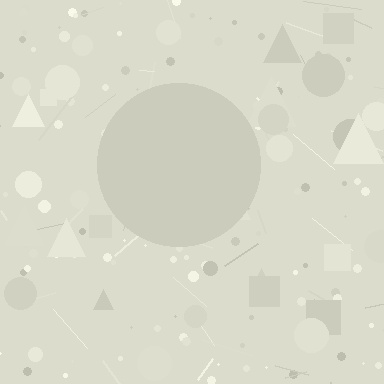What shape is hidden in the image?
A circle is hidden in the image.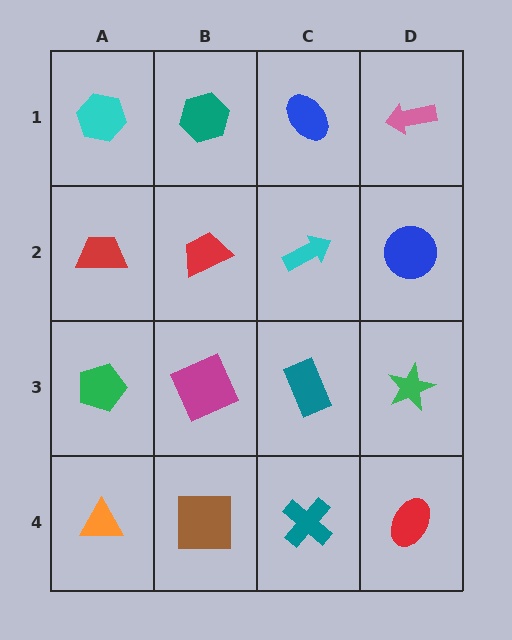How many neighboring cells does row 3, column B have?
4.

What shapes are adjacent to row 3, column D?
A blue circle (row 2, column D), a red ellipse (row 4, column D), a teal rectangle (row 3, column C).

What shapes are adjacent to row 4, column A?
A green pentagon (row 3, column A), a brown square (row 4, column B).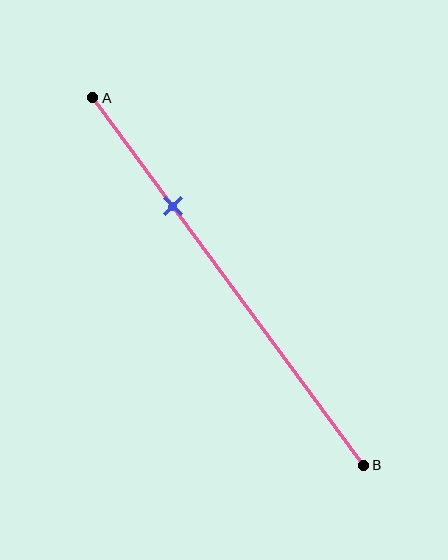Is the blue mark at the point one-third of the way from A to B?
No, the mark is at about 30% from A, not at the 33% one-third point.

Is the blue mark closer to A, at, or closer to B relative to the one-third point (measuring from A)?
The blue mark is closer to point A than the one-third point of segment AB.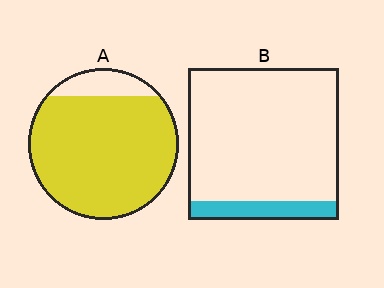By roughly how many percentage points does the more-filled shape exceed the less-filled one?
By roughly 75 percentage points (A over B).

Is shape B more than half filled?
No.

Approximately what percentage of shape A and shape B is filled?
A is approximately 85% and B is approximately 10%.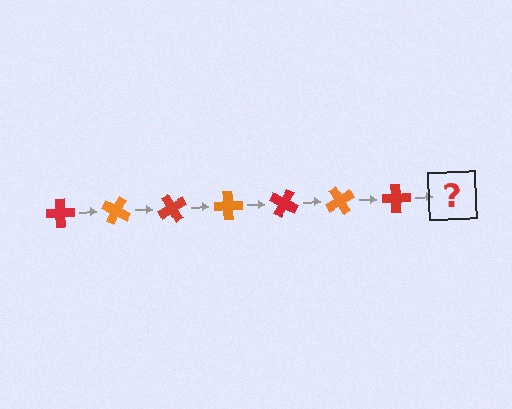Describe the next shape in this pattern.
It should be an orange cross, rotated 210 degrees from the start.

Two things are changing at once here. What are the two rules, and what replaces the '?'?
The two rules are that it rotates 30 degrees each step and the color cycles through red and orange. The '?' should be an orange cross, rotated 210 degrees from the start.